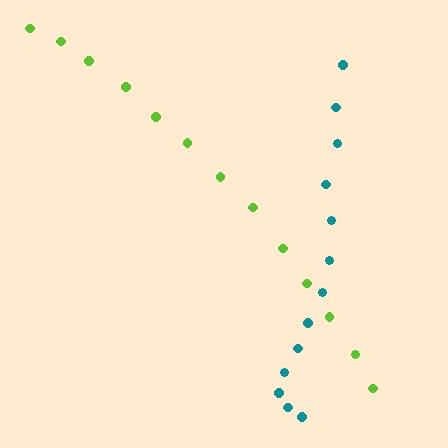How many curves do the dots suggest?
There are 2 distinct paths.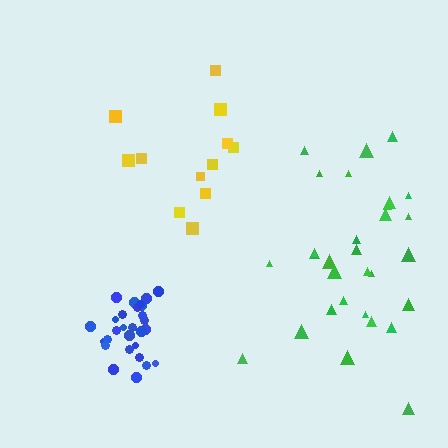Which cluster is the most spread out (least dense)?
Yellow.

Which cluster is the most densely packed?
Blue.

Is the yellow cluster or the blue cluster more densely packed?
Blue.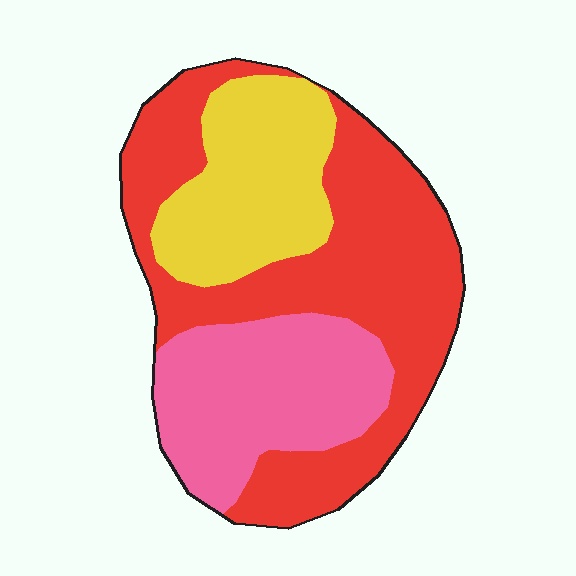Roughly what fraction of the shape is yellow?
Yellow covers 23% of the shape.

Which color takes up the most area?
Red, at roughly 50%.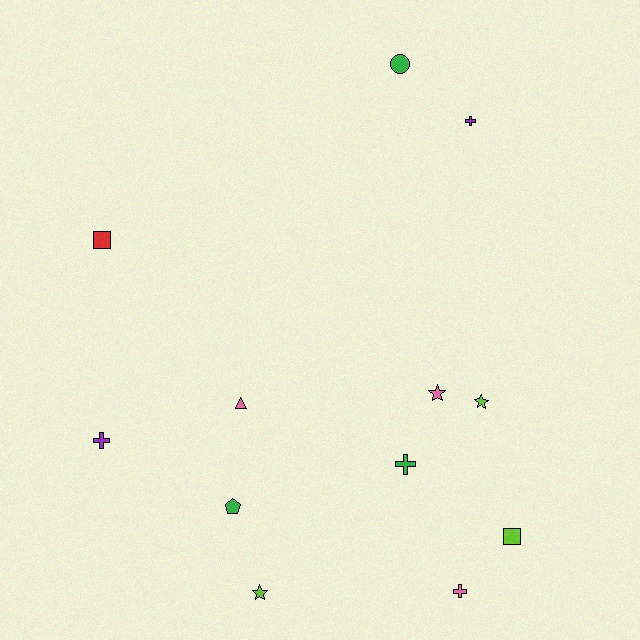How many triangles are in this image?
There is 1 triangle.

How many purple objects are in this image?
There are 2 purple objects.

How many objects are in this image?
There are 12 objects.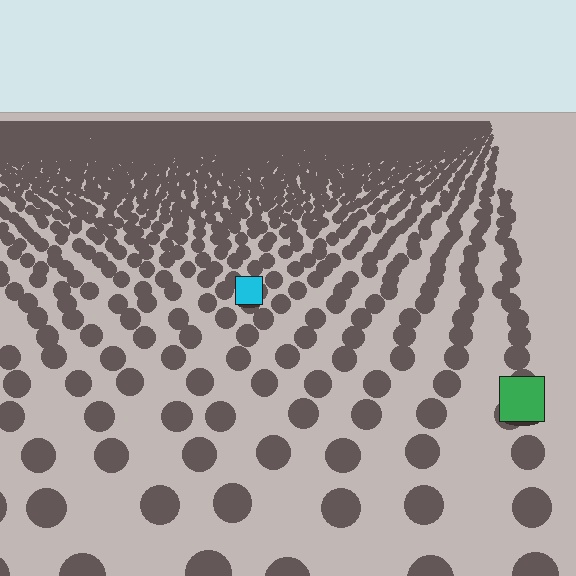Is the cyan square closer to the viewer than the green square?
No. The green square is closer — you can tell from the texture gradient: the ground texture is coarser near it.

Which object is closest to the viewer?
The green square is closest. The texture marks near it are larger and more spread out.